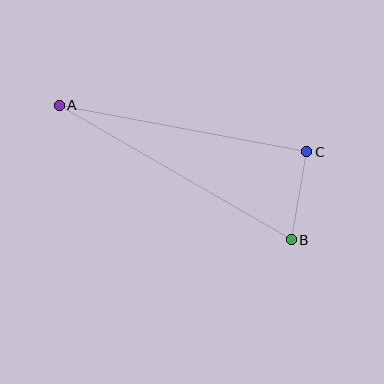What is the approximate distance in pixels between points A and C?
The distance between A and C is approximately 252 pixels.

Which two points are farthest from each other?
Points A and B are farthest from each other.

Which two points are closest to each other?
Points B and C are closest to each other.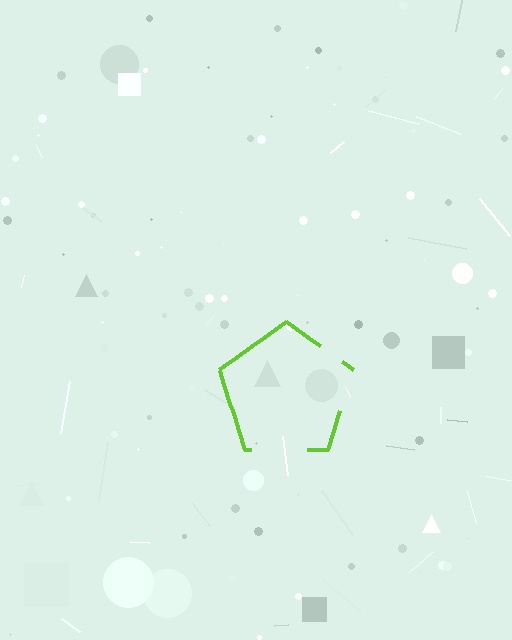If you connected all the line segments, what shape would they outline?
They would outline a pentagon.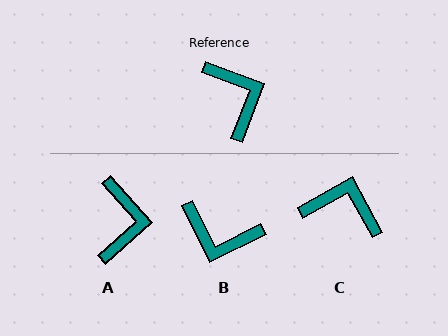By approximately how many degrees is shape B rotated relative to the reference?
Approximately 132 degrees clockwise.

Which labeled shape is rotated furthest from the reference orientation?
B, about 132 degrees away.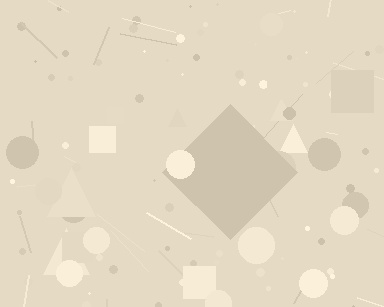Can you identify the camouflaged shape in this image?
The camouflaged shape is a diamond.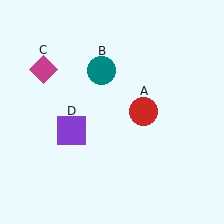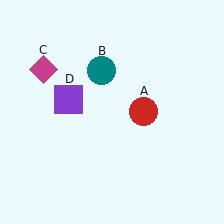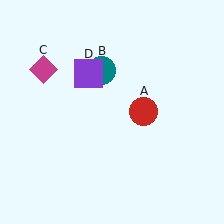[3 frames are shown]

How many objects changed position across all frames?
1 object changed position: purple square (object D).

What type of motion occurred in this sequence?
The purple square (object D) rotated clockwise around the center of the scene.